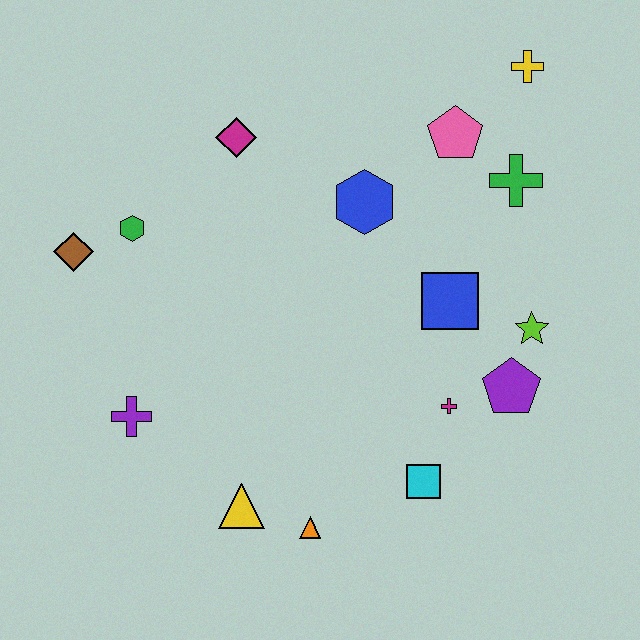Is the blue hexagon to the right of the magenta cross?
No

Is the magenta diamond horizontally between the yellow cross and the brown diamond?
Yes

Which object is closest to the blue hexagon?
The pink pentagon is closest to the blue hexagon.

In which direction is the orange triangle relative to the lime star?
The orange triangle is to the left of the lime star.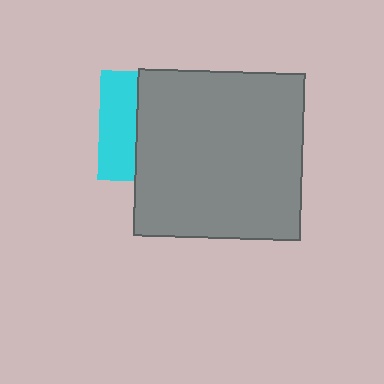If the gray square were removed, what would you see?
You would see the complete cyan square.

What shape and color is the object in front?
The object in front is a gray square.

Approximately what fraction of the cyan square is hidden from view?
Roughly 67% of the cyan square is hidden behind the gray square.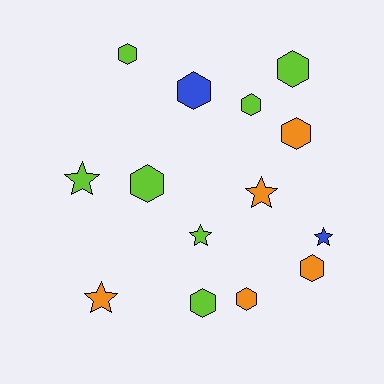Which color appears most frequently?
Lime, with 7 objects.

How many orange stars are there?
There are 2 orange stars.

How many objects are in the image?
There are 14 objects.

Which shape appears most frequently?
Hexagon, with 9 objects.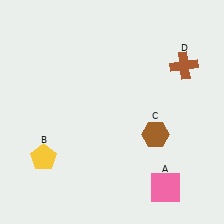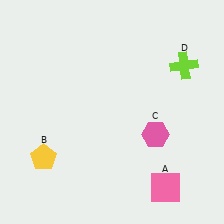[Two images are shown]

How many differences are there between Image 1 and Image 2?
There are 2 differences between the two images.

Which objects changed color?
C changed from brown to pink. D changed from brown to lime.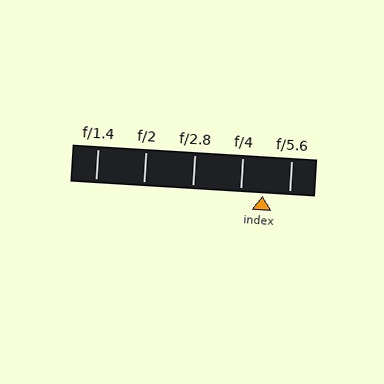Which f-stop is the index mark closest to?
The index mark is closest to f/4.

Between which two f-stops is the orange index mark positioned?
The index mark is between f/4 and f/5.6.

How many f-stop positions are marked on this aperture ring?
There are 5 f-stop positions marked.